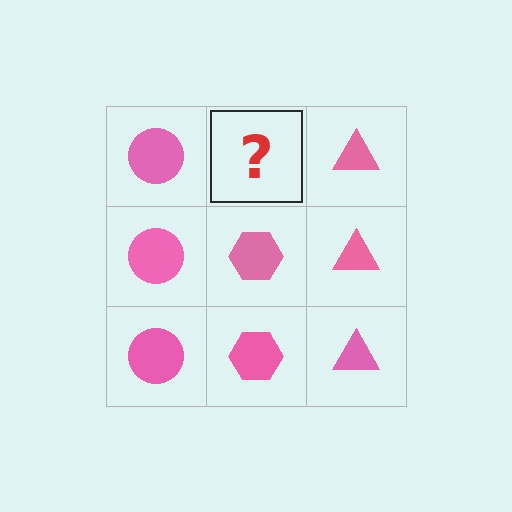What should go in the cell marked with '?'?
The missing cell should contain a pink hexagon.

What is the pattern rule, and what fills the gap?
The rule is that each column has a consistent shape. The gap should be filled with a pink hexagon.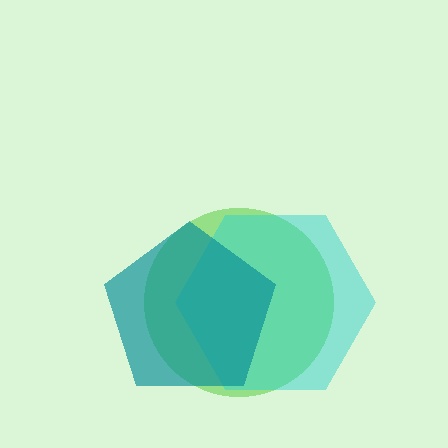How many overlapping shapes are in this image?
There are 3 overlapping shapes in the image.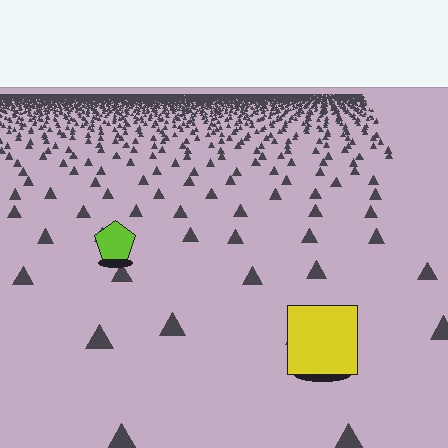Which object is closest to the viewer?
The yellow square is closest. The texture marks near it are larger and more spread out.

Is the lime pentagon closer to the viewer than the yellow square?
No. The yellow square is closer — you can tell from the texture gradient: the ground texture is coarser near it.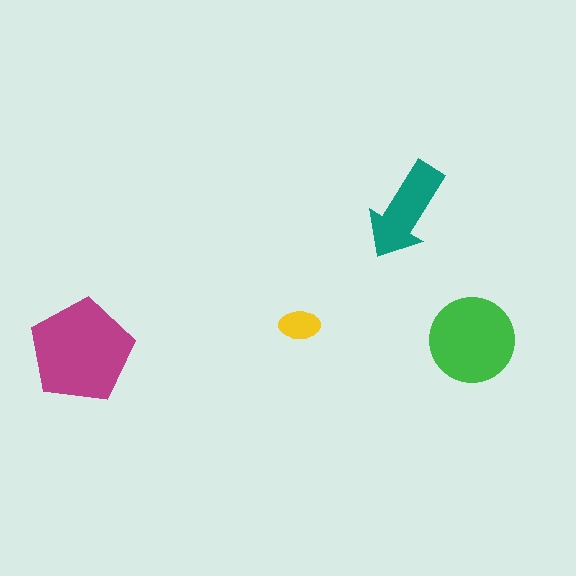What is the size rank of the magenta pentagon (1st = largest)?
1st.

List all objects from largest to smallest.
The magenta pentagon, the green circle, the teal arrow, the yellow ellipse.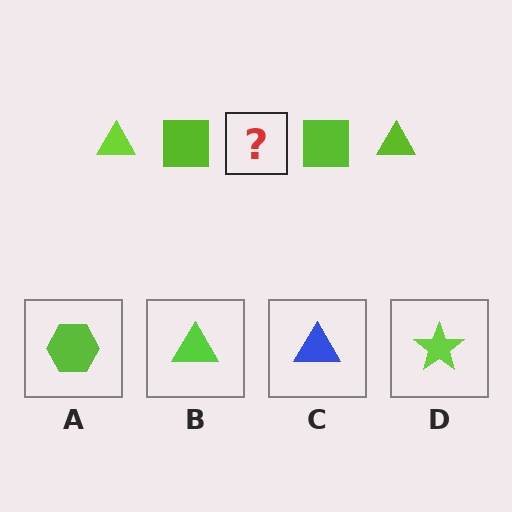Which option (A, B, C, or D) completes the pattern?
B.